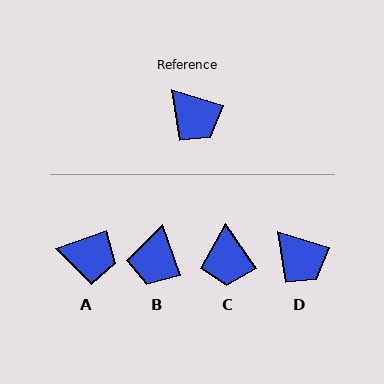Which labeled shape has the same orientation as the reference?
D.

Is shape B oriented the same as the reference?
No, it is off by about 53 degrees.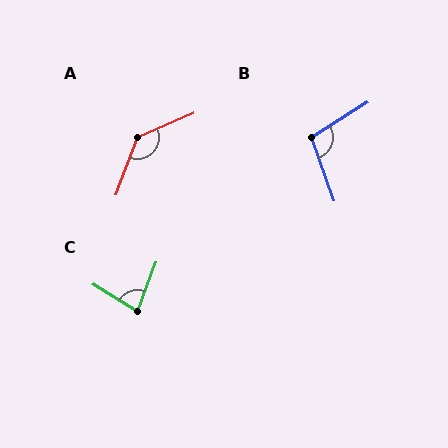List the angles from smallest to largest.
C (78°), B (103°), A (134°).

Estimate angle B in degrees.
Approximately 103 degrees.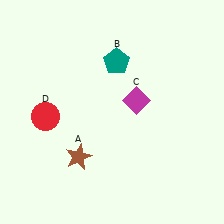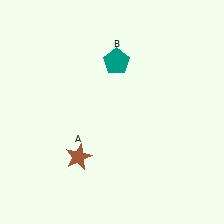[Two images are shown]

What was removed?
The magenta diamond (C), the red circle (D) were removed in Image 2.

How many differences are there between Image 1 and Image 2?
There are 2 differences between the two images.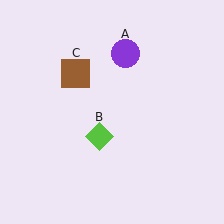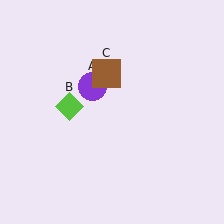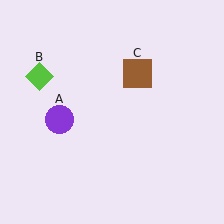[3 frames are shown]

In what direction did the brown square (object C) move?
The brown square (object C) moved right.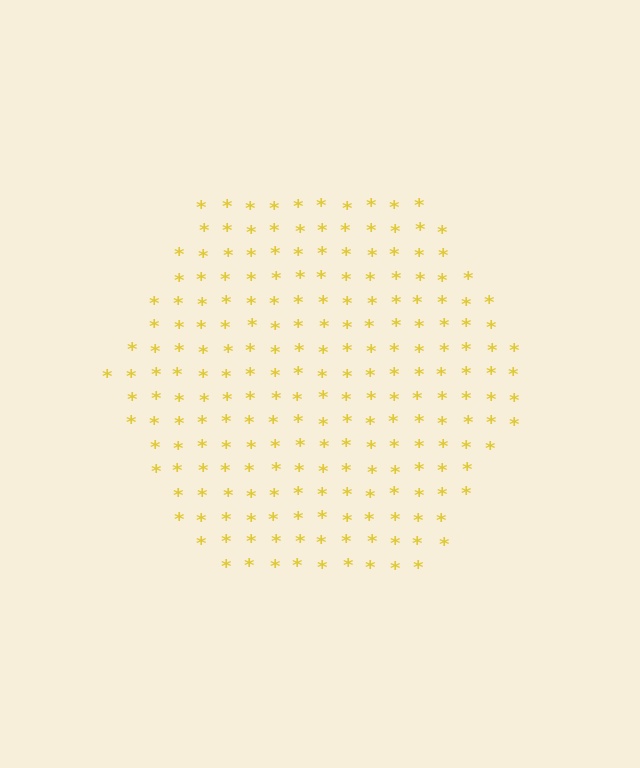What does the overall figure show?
The overall figure shows a hexagon.